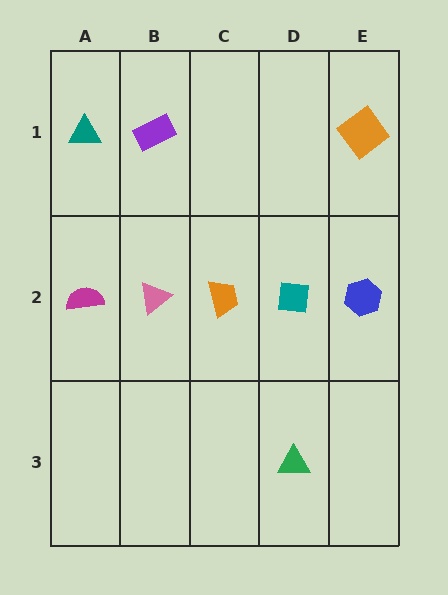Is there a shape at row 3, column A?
No, that cell is empty.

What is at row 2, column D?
A teal square.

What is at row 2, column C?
An orange trapezoid.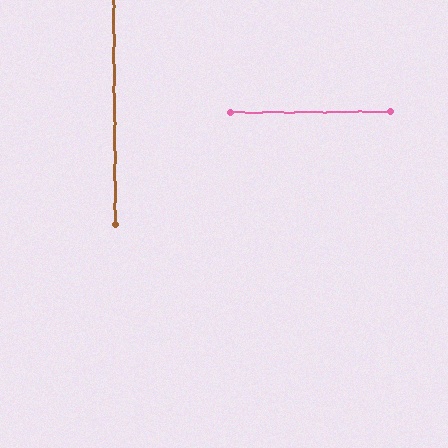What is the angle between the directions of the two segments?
Approximately 90 degrees.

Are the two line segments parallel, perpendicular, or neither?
Perpendicular — they meet at approximately 90°.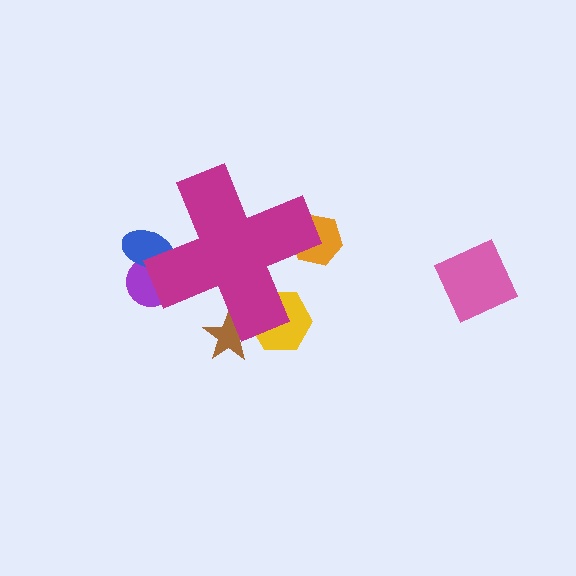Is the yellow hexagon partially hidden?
Yes, the yellow hexagon is partially hidden behind the magenta cross.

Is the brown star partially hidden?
Yes, the brown star is partially hidden behind the magenta cross.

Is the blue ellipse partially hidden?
Yes, the blue ellipse is partially hidden behind the magenta cross.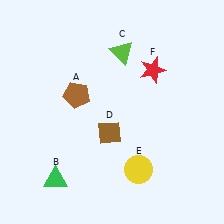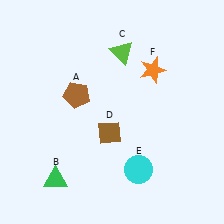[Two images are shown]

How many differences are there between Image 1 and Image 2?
There are 2 differences between the two images.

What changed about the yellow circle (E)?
In Image 1, E is yellow. In Image 2, it changed to cyan.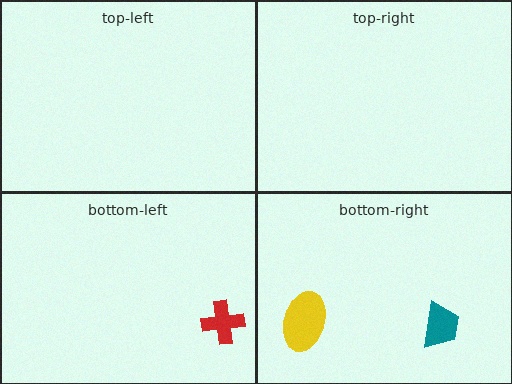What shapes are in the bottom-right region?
The yellow ellipse, the teal trapezoid.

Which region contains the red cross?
The bottom-left region.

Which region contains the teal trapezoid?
The bottom-right region.